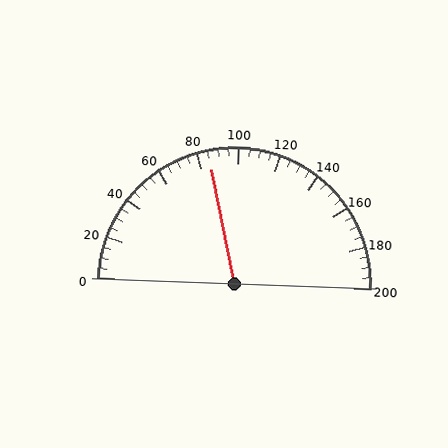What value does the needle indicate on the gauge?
The needle indicates approximately 85.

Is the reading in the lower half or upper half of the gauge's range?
The reading is in the lower half of the range (0 to 200).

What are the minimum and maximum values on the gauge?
The gauge ranges from 0 to 200.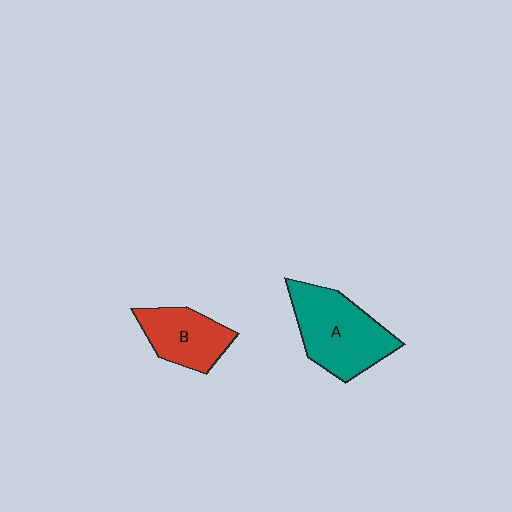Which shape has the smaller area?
Shape B (red).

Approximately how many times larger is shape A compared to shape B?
Approximately 1.5 times.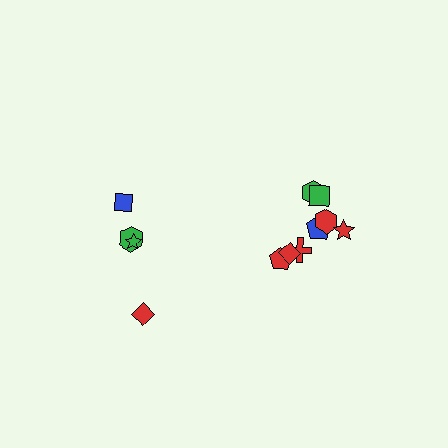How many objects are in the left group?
There are 4 objects.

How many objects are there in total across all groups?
There are 12 objects.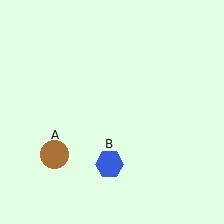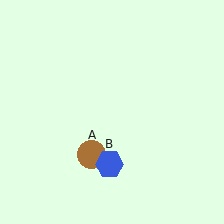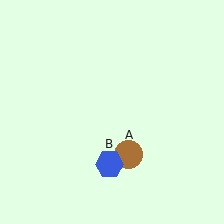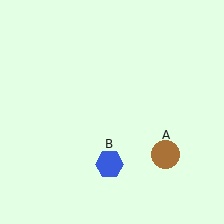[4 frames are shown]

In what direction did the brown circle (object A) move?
The brown circle (object A) moved right.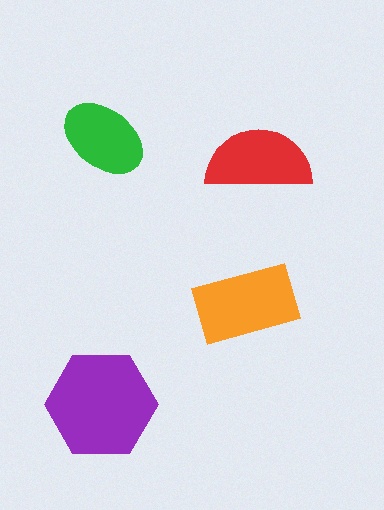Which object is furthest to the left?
The purple hexagon is leftmost.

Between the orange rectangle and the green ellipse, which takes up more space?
The orange rectangle.